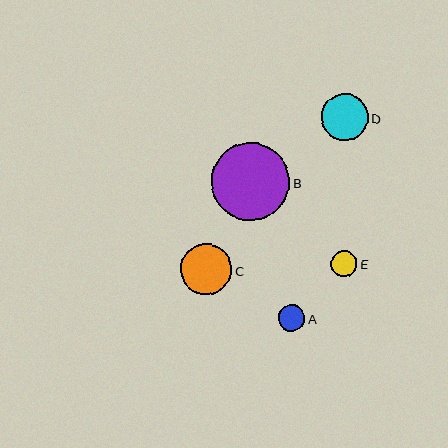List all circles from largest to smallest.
From largest to smallest: B, C, D, A, E.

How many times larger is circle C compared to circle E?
Circle C is approximately 2.0 times the size of circle E.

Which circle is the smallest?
Circle E is the smallest with a size of approximately 26 pixels.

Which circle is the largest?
Circle B is the largest with a size of approximately 78 pixels.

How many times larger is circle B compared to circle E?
Circle B is approximately 3.0 times the size of circle E.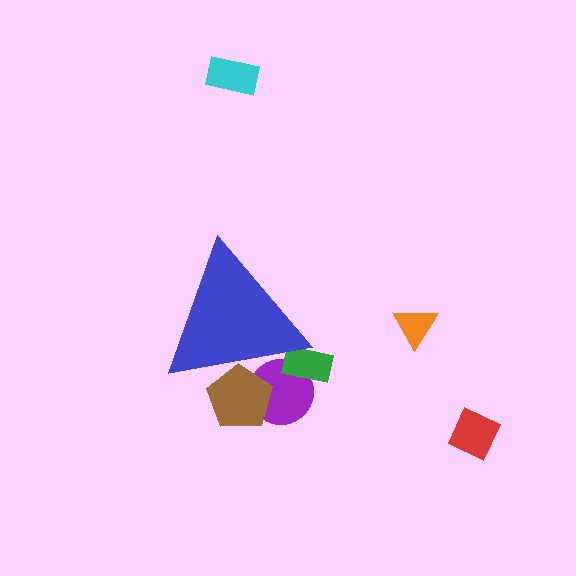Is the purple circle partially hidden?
Yes, the purple circle is partially hidden behind the blue triangle.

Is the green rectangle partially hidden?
Yes, the green rectangle is partially hidden behind the blue triangle.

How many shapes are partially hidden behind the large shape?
3 shapes are partially hidden.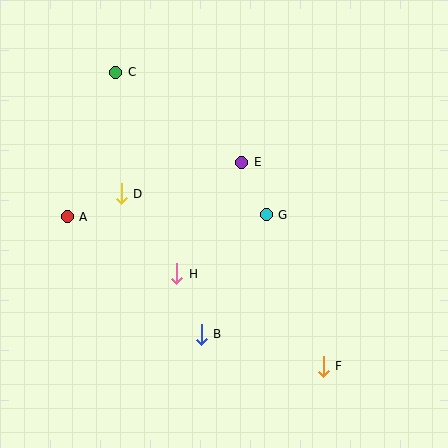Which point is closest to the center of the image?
Point G at (266, 215) is closest to the center.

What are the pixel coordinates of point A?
Point A is at (67, 217).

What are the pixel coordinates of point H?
Point H is at (177, 274).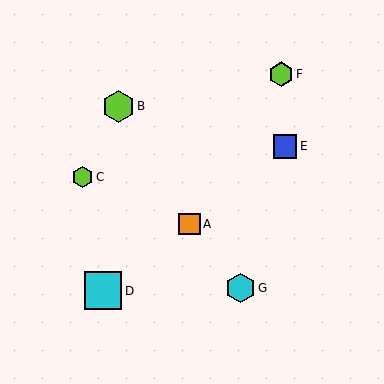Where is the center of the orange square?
The center of the orange square is at (189, 224).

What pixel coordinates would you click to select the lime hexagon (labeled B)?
Click at (118, 106) to select the lime hexagon B.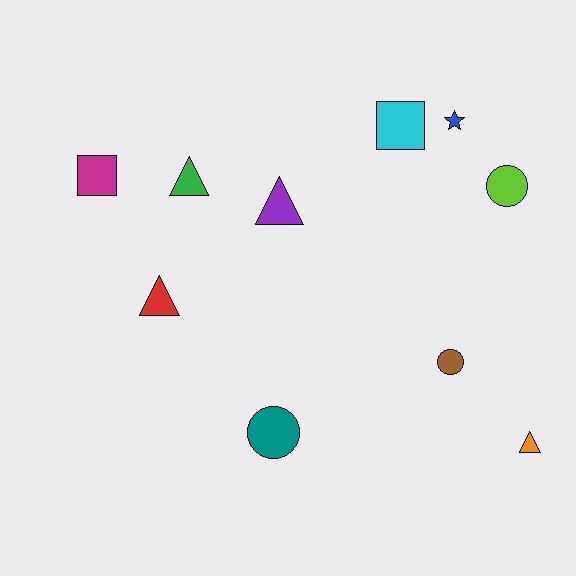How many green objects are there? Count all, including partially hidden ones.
There is 1 green object.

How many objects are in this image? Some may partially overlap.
There are 10 objects.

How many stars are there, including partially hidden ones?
There is 1 star.